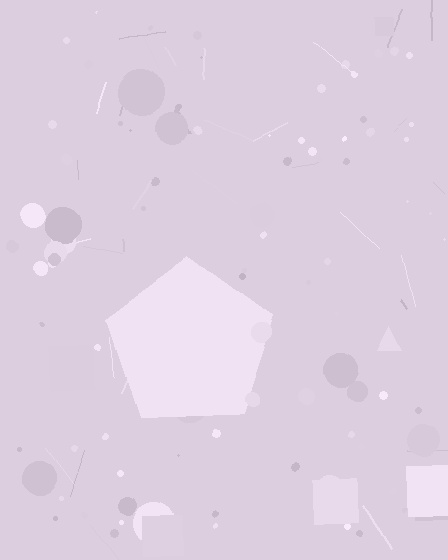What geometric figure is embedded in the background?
A pentagon is embedded in the background.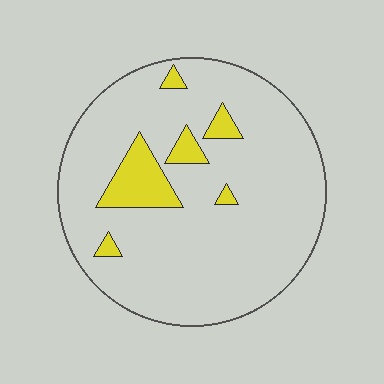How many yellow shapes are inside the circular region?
6.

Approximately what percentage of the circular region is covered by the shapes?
Approximately 10%.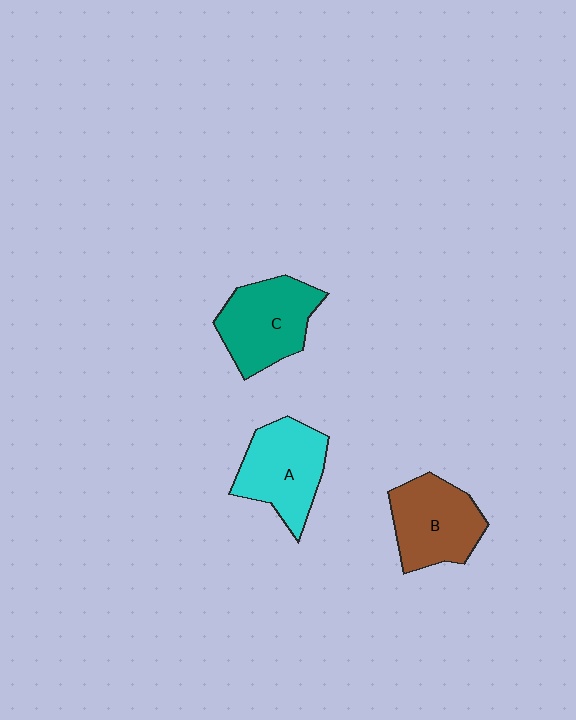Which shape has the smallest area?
Shape B (brown).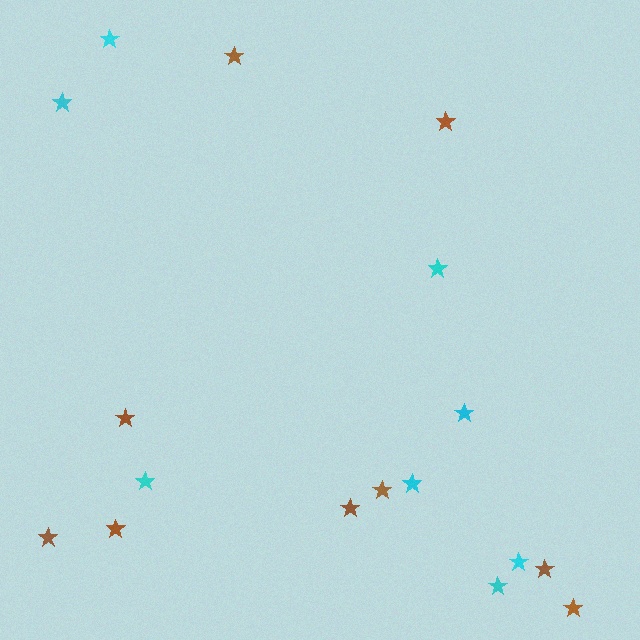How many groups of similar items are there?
There are 2 groups: one group of brown stars (9) and one group of cyan stars (8).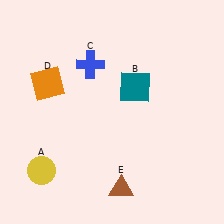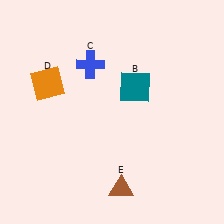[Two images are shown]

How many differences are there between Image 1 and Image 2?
There is 1 difference between the two images.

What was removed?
The yellow circle (A) was removed in Image 2.